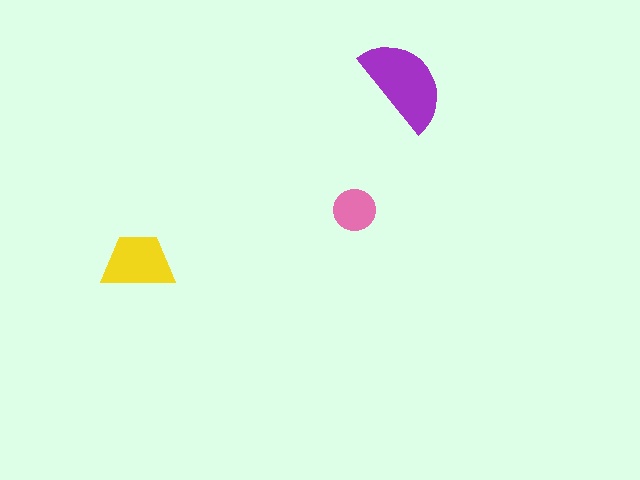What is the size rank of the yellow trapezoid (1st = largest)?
2nd.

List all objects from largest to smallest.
The purple semicircle, the yellow trapezoid, the pink circle.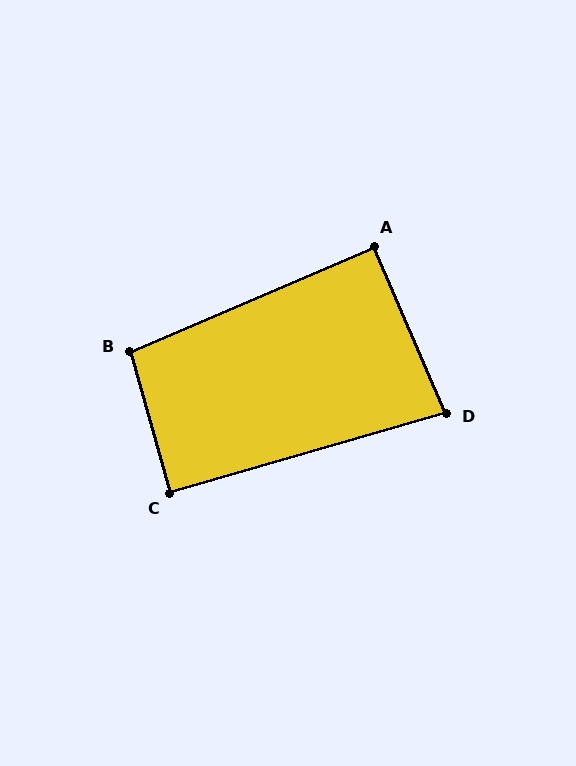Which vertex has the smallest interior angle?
D, at approximately 83 degrees.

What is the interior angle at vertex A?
Approximately 90 degrees (approximately right).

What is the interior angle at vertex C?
Approximately 90 degrees (approximately right).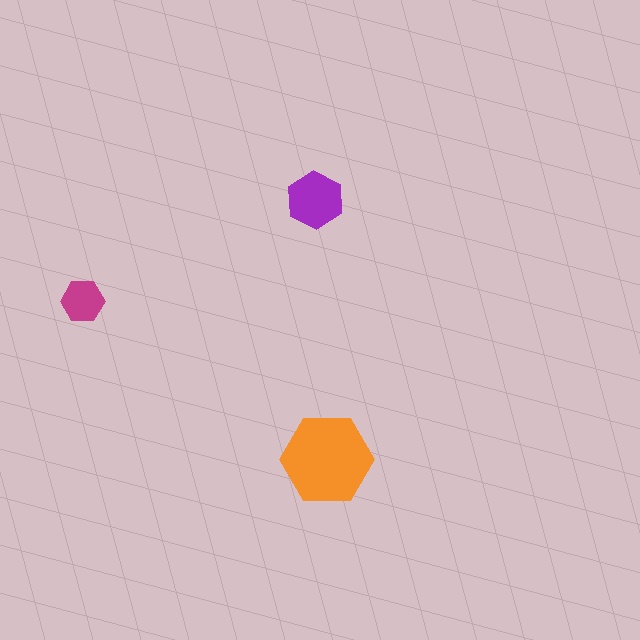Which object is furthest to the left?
The magenta hexagon is leftmost.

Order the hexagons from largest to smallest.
the orange one, the purple one, the magenta one.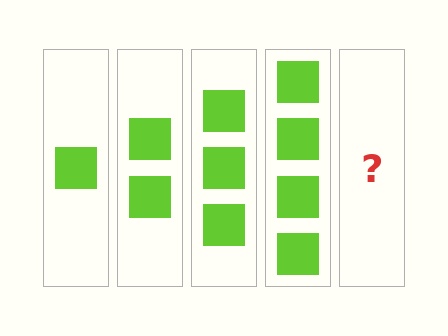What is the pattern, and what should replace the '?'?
The pattern is that each step adds one more square. The '?' should be 5 squares.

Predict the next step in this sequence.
The next step is 5 squares.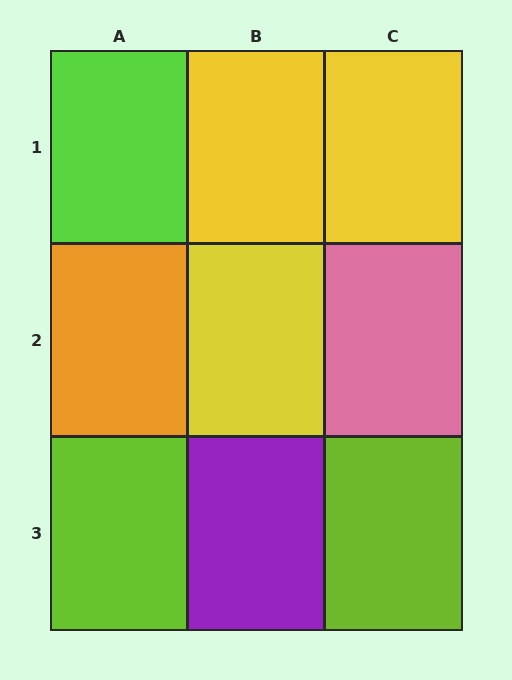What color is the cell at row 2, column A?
Orange.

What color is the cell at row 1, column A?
Lime.